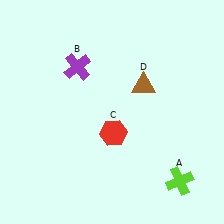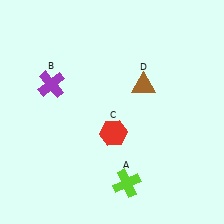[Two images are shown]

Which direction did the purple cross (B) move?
The purple cross (B) moved left.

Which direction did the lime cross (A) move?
The lime cross (A) moved left.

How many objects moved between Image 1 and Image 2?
2 objects moved between the two images.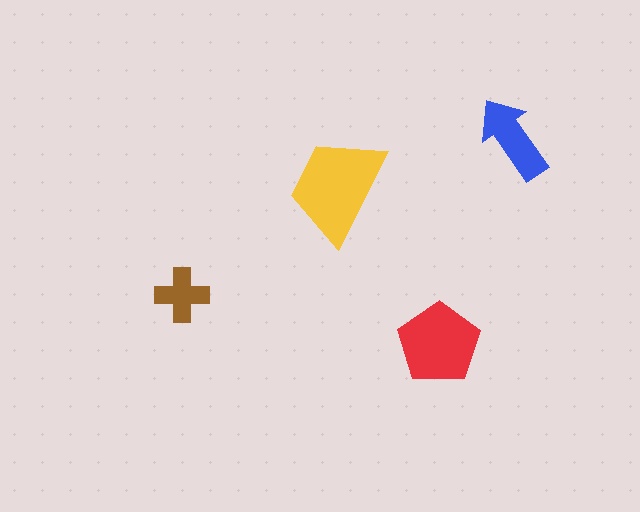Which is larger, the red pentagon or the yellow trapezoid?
The yellow trapezoid.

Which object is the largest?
The yellow trapezoid.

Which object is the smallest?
The brown cross.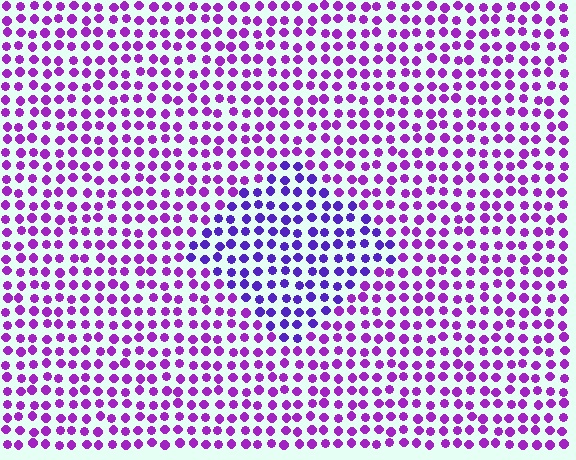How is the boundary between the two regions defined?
The boundary is defined purely by a slight shift in hue (about 30 degrees). Spacing, size, and orientation are identical on both sides.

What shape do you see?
I see a diamond.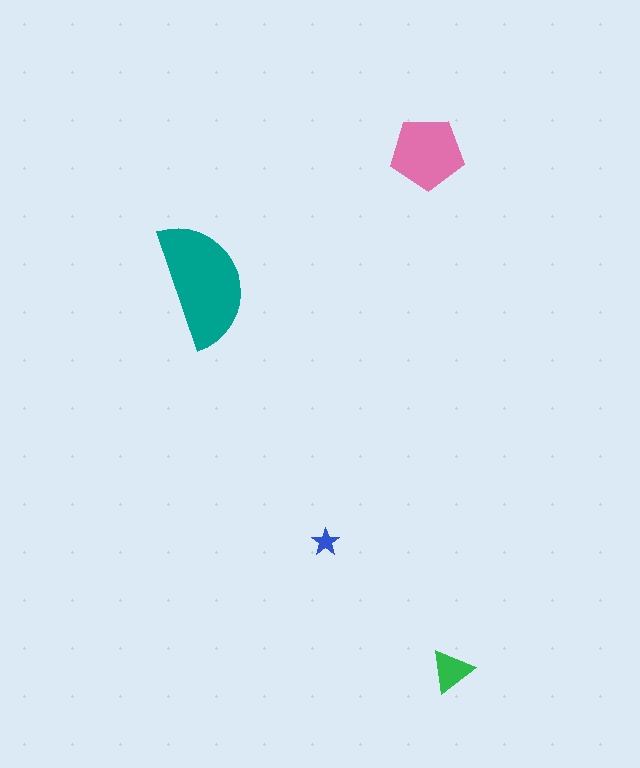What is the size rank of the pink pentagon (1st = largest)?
2nd.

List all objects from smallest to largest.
The blue star, the green triangle, the pink pentagon, the teal semicircle.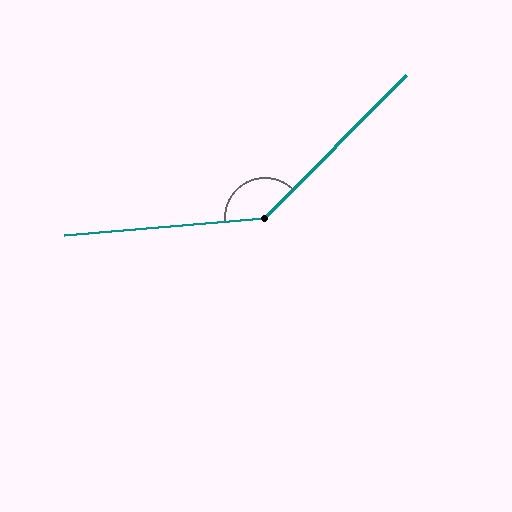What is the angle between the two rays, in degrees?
Approximately 140 degrees.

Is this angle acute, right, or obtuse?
It is obtuse.